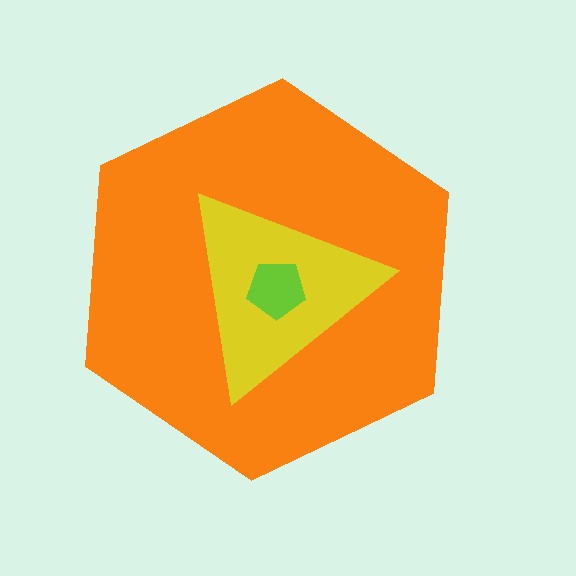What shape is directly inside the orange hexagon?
The yellow triangle.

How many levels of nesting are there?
3.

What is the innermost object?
The lime pentagon.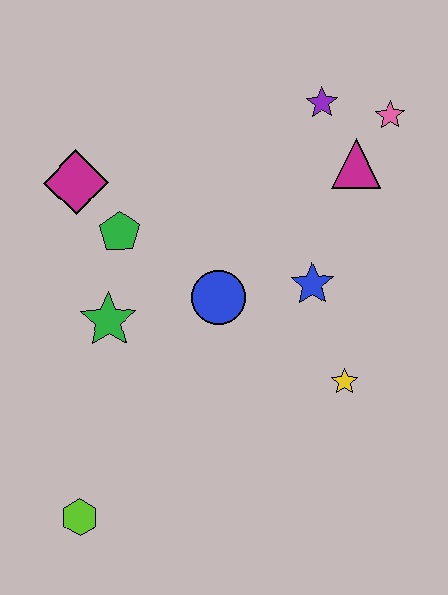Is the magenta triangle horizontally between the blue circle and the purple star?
No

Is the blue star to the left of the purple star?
Yes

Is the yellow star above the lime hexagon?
Yes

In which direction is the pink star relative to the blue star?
The pink star is above the blue star.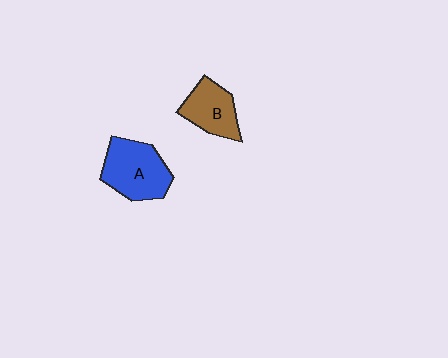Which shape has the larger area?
Shape A (blue).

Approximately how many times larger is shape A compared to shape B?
Approximately 1.4 times.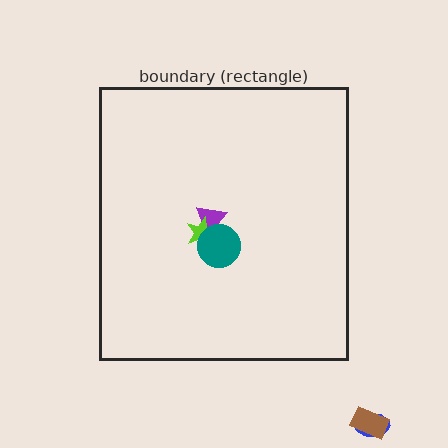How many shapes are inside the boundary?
3 inside, 2 outside.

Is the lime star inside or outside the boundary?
Inside.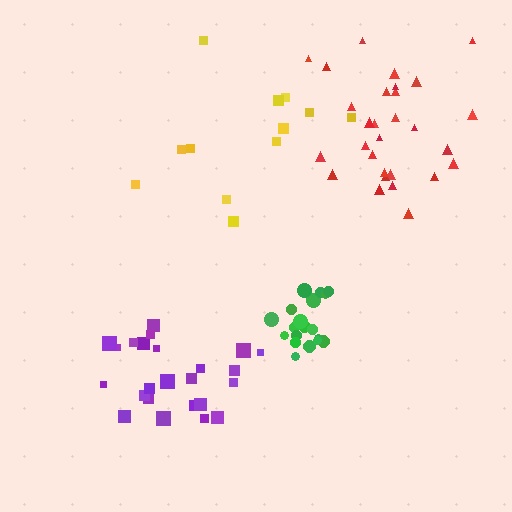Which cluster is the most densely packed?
Green.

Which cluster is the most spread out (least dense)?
Yellow.